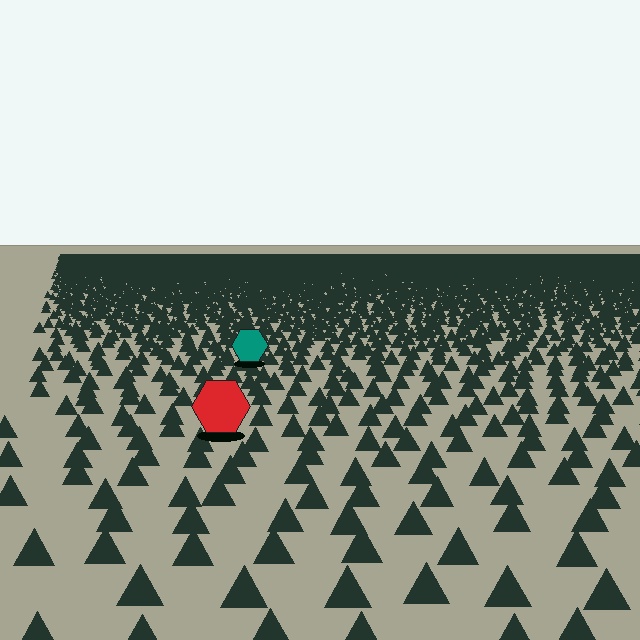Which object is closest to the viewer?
The red hexagon is closest. The texture marks near it are larger and more spread out.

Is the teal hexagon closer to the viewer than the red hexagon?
No. The red hexagon is closer — you can tell from the texture gradient: the ground texture is coarser near it.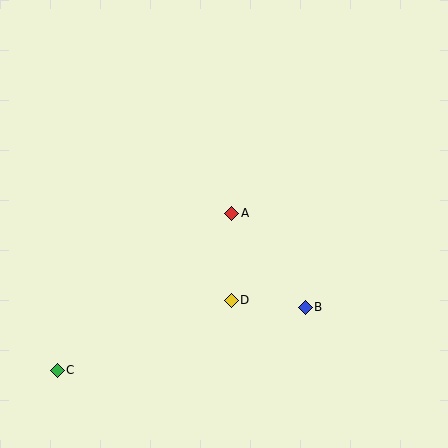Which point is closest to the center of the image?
Point A at (232, 213) is closest to the center.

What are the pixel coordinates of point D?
Point D is at (231, 300).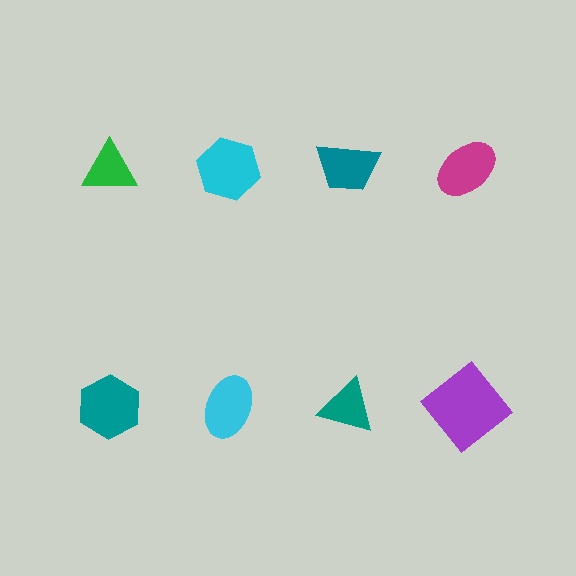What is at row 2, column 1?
A teal hexagon.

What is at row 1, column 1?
A green triangle.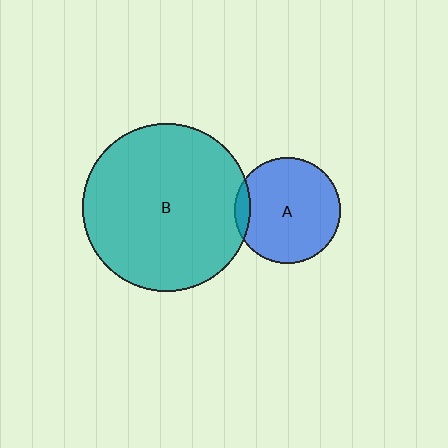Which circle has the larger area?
Circle B (teal).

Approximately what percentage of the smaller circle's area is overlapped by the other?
Approximately 5%.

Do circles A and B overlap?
Yes.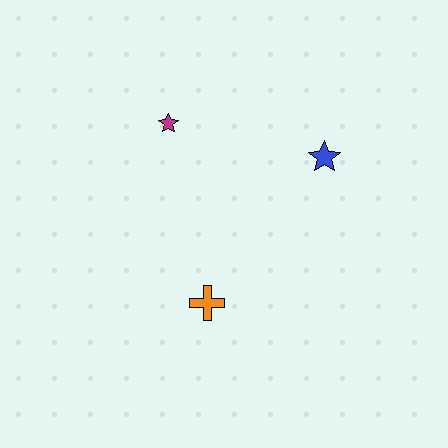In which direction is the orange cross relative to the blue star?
The orange cross is below the blue star.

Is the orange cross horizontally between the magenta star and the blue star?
Yes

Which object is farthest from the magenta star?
The orange cross is farthest from the magenta star.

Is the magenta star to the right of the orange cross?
No